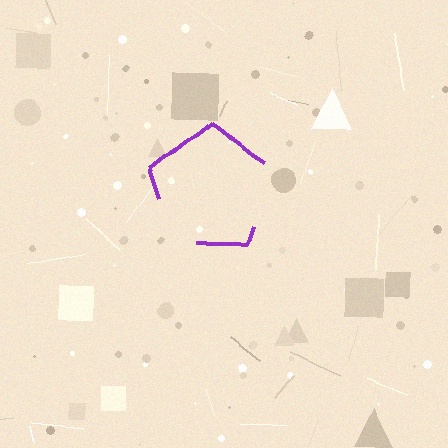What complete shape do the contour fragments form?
The contour fragments form a pentagon.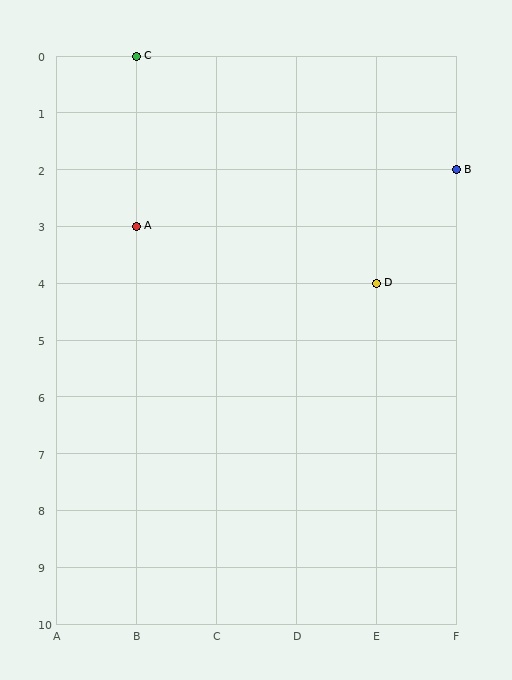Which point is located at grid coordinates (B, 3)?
Point A is at (B, 3).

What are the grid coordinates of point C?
Point C is at grid coordinates (B, 0).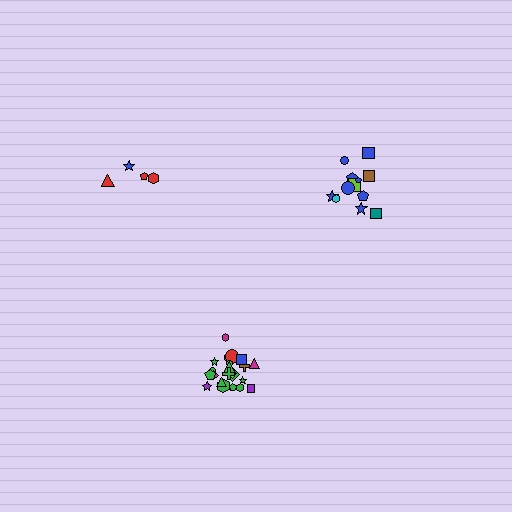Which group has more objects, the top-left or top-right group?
The top-right group.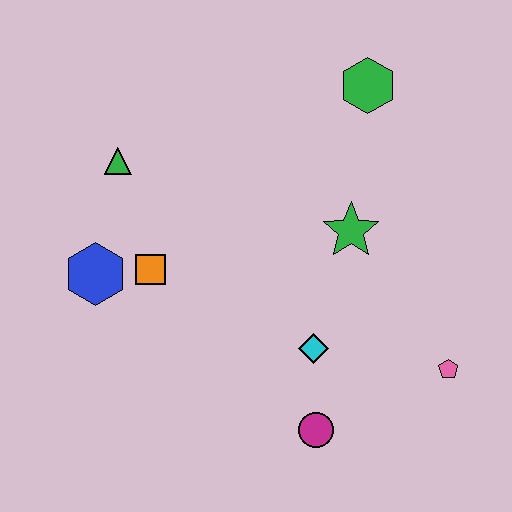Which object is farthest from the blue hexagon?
The pink pentagon is farthest from the blue hexagon.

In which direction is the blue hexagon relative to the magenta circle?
The blue hexagon is to the left of the magenta circle.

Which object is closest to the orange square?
The blue hexagon is closest to the orange square.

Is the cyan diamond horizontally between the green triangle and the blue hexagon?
No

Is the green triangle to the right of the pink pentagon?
No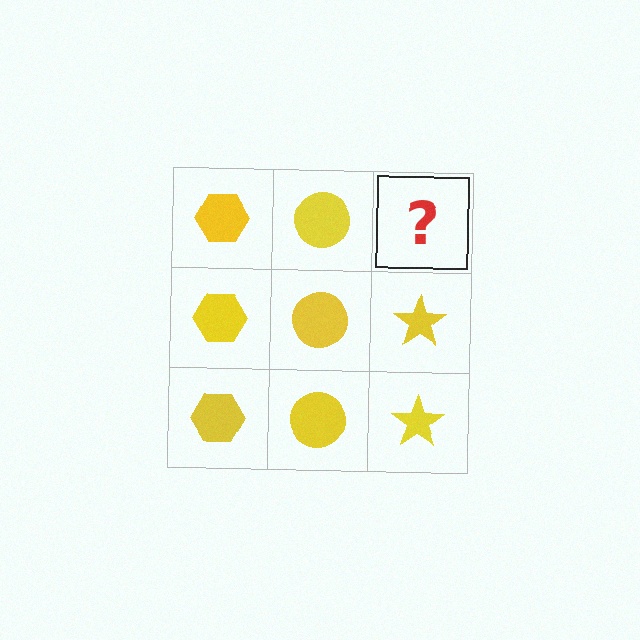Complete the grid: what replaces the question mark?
The question mark should be replaced with a yellow star.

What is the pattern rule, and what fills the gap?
The rule is that each column has a consistent shape. The gap should be filled with a yellow star.